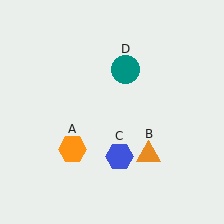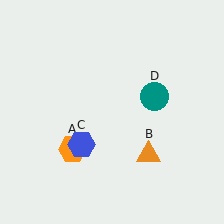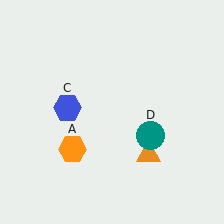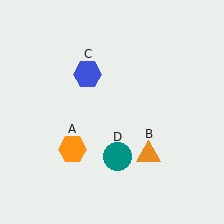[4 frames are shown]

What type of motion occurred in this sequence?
The blue hexagon (object C), teal circle (object D) rotated clockwise around the center of the scene.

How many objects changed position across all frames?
2 objects changed position: blue hexagon (object C), teal circle (object D).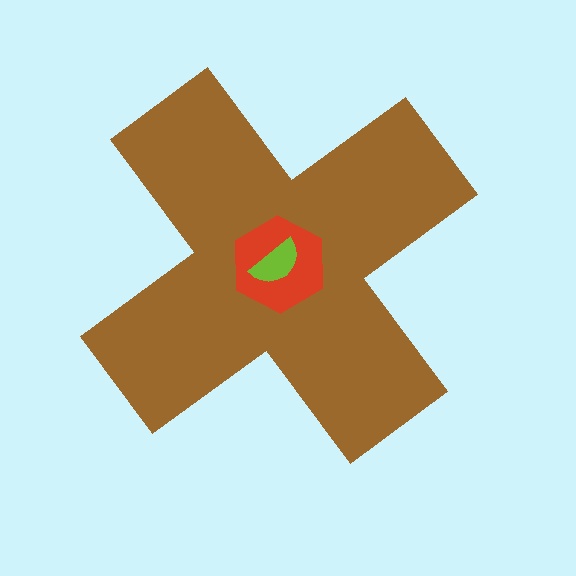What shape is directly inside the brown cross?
The red hexagon.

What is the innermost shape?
The lime semicircle.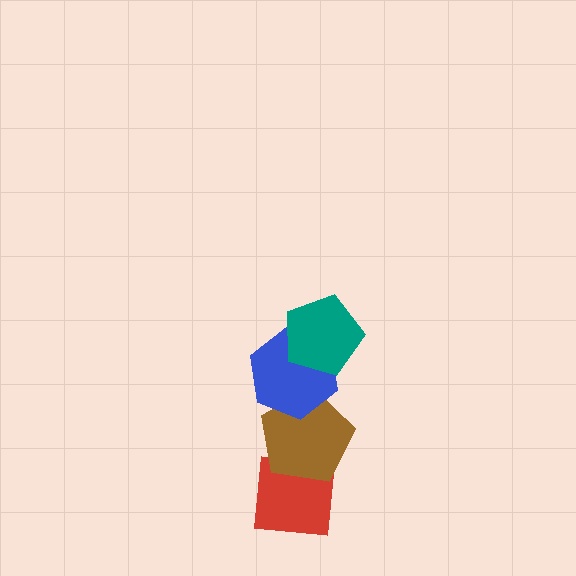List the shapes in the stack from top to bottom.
From top to bottom: the teal pentagon, the blue hexagon, the brown pentagon, the red square.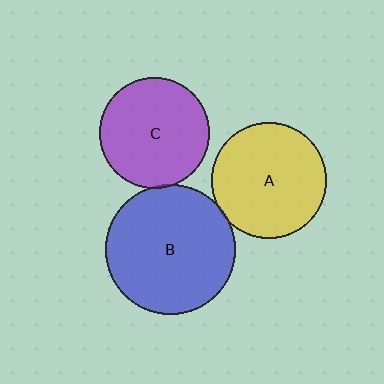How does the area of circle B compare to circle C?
Approximately 1.4 times.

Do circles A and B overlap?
Yes.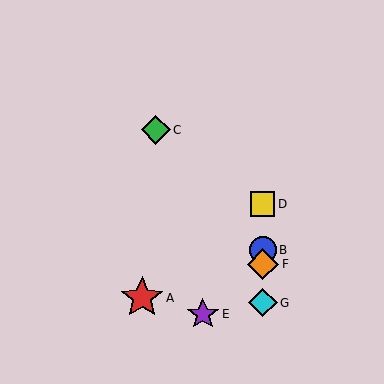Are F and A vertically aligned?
No, F is at x≈263 and A is at x≈142.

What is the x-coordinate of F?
Object F is at x≈263.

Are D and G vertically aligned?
Yes, both are at x≈263.